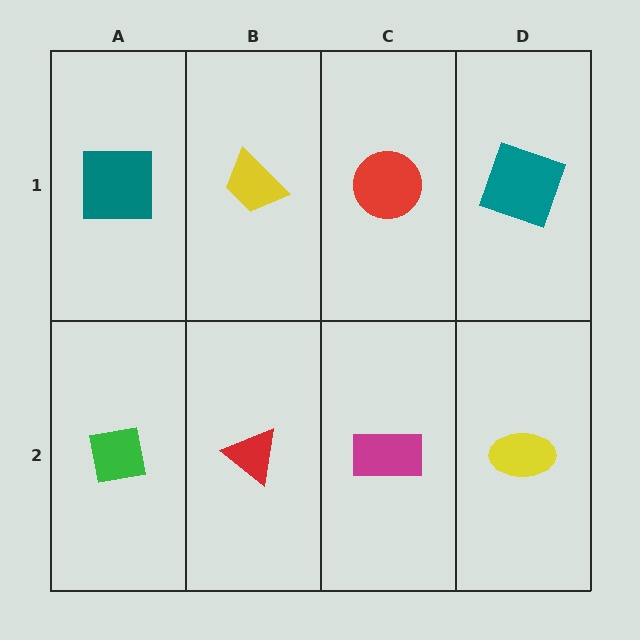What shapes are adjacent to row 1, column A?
A green square (row 2, column A), a yellow trapezoid (row 1, column B).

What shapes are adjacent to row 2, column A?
A teal square (row 1, column A), a red triangle (row 2, column B).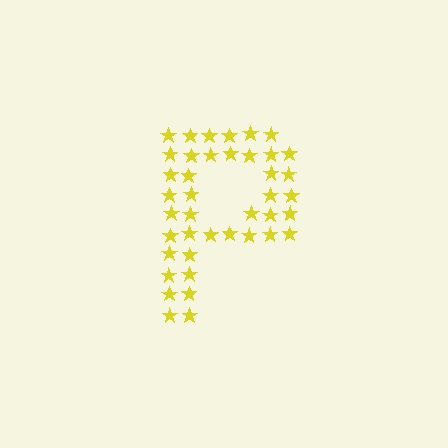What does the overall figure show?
The overall figure shows the letter P.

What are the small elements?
The small elements are stars.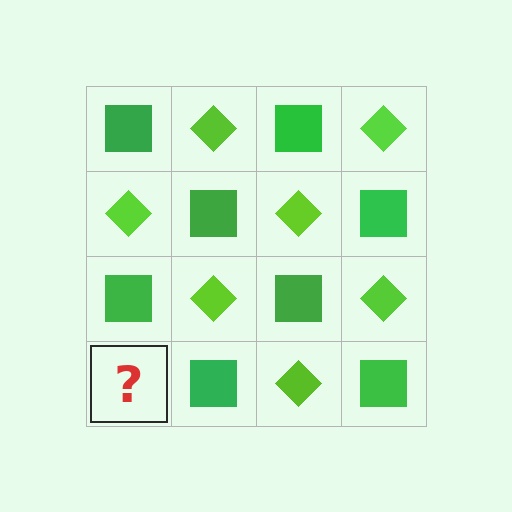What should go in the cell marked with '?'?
The missing cell should contain a lime diamond.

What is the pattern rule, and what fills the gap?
The rule is that it alternates green square and lime diamond in a checkerboard pattern. The gap should be filled with a lime diamond.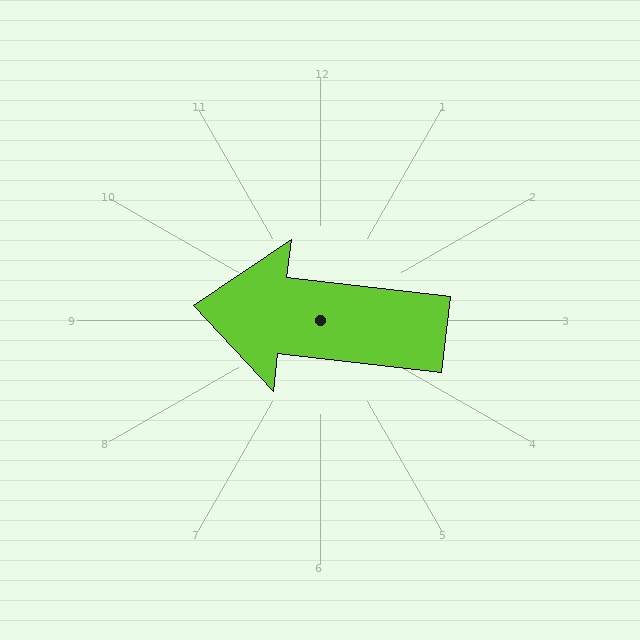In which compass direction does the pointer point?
West.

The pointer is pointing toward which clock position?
Roughly 9 o'clock.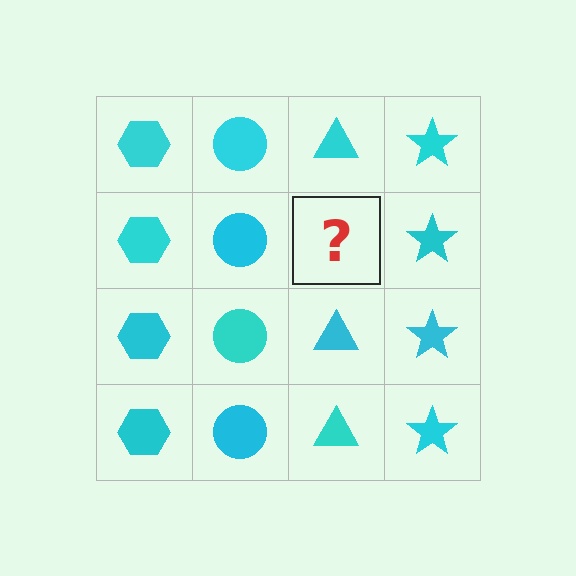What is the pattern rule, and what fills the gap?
The rule is that each column has a consistent shape. The gap should be filled with a cyan triangle.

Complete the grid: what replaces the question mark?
The question mark should be replaced with a cyan triangle.